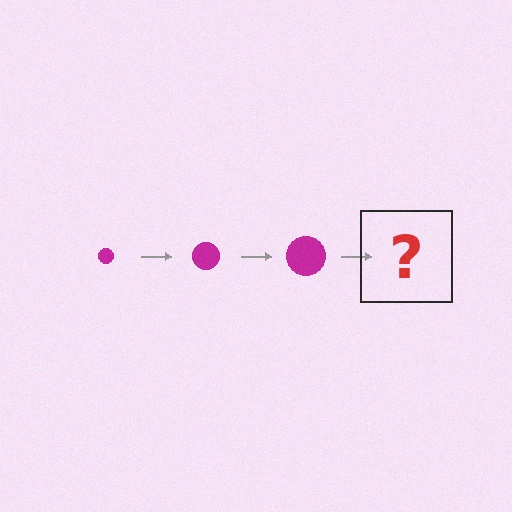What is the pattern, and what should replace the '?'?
The pattern is that the circle gets progressively larger each step. The '?' should be a magenta circle, larger than the previous one.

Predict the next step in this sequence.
The next step is a magenta circle, larger than the previous one.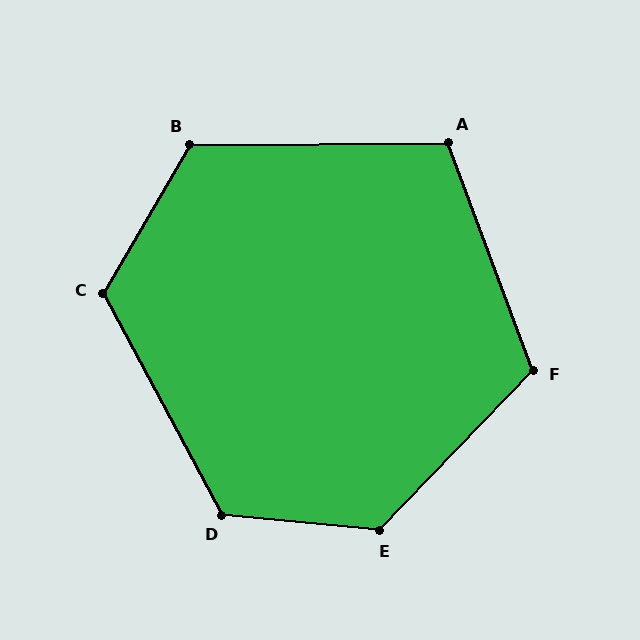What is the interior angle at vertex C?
Approximately 122 degrees (obtuse).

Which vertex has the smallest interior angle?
A, at approximately 110 degrees.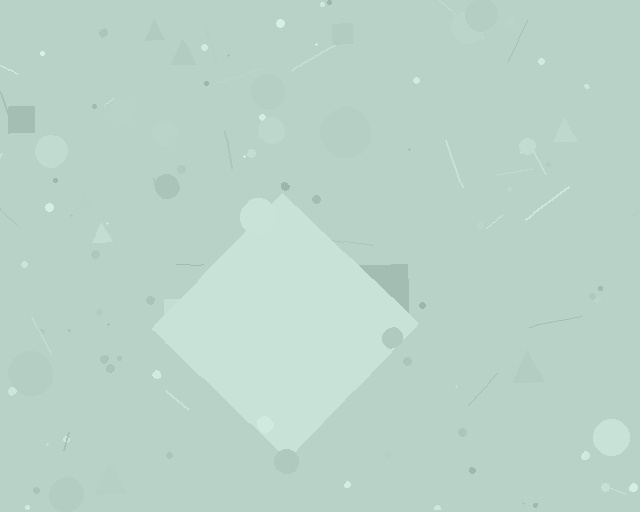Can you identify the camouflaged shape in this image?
The camouflaged shape is a diamond.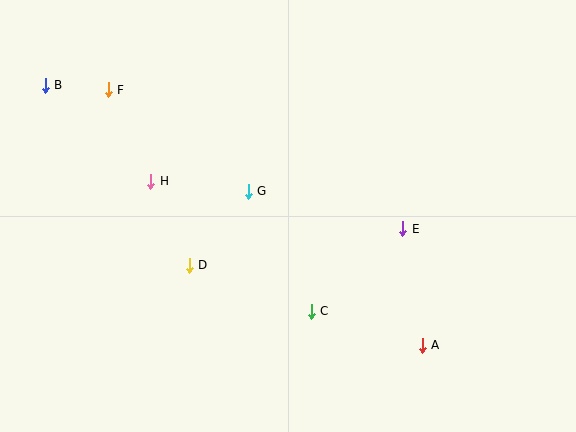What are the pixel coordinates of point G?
Point G is at (248, 191).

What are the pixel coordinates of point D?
Point D is at (189, 265).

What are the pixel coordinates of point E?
Point E is at (402, 229).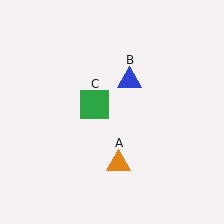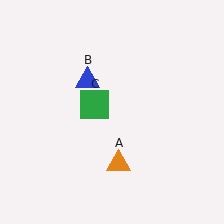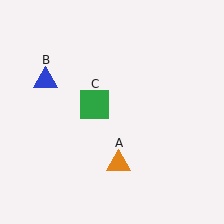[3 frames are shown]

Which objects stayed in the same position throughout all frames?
Orange triangle (object A) and green square (object C) remained stationary.